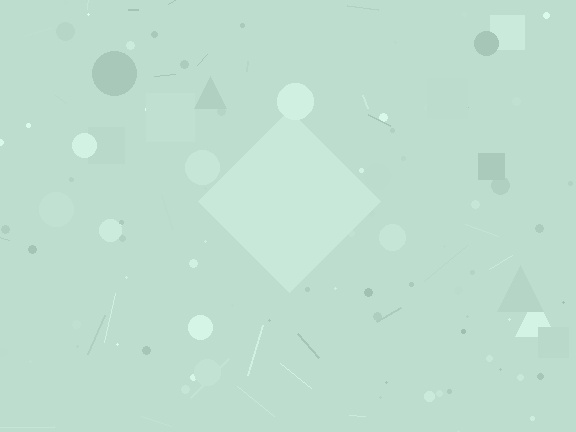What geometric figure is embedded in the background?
A diamond is embedded in the background.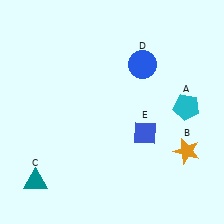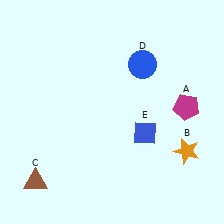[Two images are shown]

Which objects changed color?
A changed from cyan to magenta. C changed from teal to brown.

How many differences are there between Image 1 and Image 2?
There are 2 differences between the two images.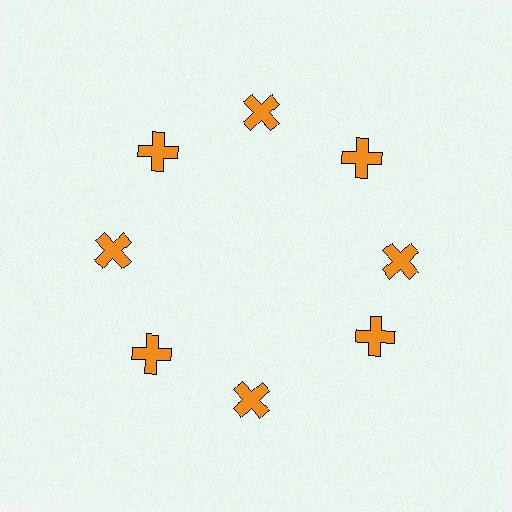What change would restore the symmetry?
The symmetry would be restored by rotating it back into even spacing with its neighbors so that all 8 crosses sit at equal angles and equal distance from the center.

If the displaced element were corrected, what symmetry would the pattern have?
It would have 8-fold rotational symmetry — the pattern would map onto itself every 45 degrees.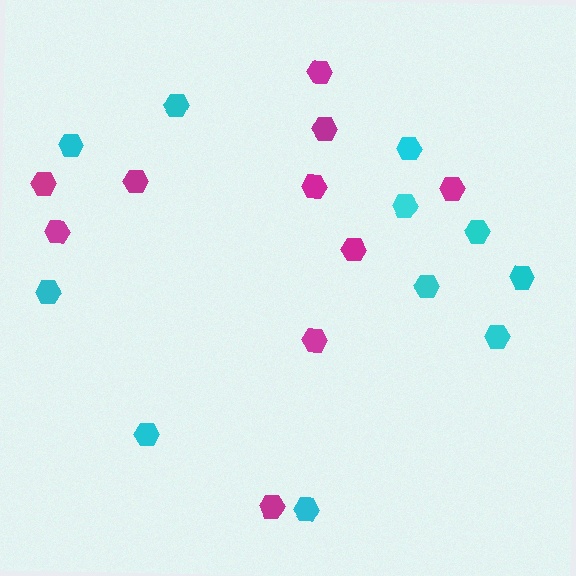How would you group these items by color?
There are 2 groups: one group of magenta hexagons (10) and one group of cyan hexagons (11).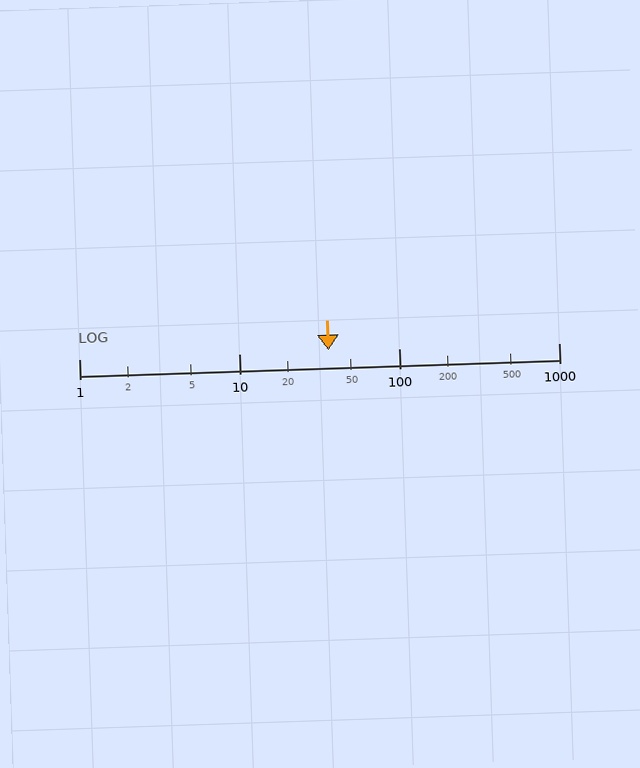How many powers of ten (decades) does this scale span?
The scale spans 3 decades, from 1 to 1000.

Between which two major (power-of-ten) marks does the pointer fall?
The pointer is between 10 and 100.